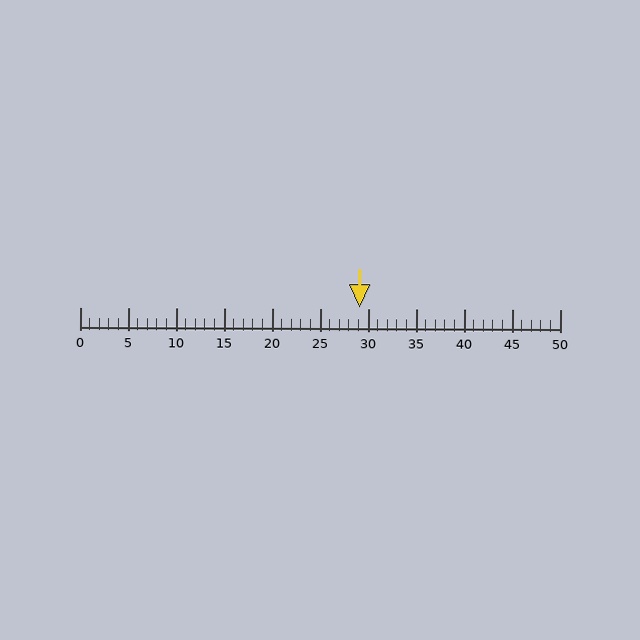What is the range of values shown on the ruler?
The ruler shows values from 0 to 50.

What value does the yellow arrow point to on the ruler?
The yellow arrow points to approximately 29.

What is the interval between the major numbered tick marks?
The major tick marks are spaced 5 units apart.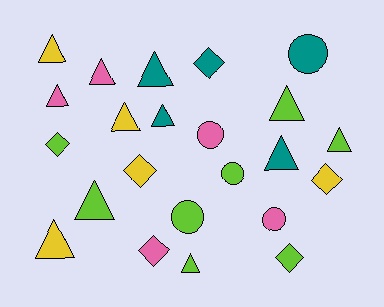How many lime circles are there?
There are 2 lime circles.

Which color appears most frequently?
Lime, with 8 objects.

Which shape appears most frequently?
Triangle, with 12 objects.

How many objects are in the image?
There are 23 objects.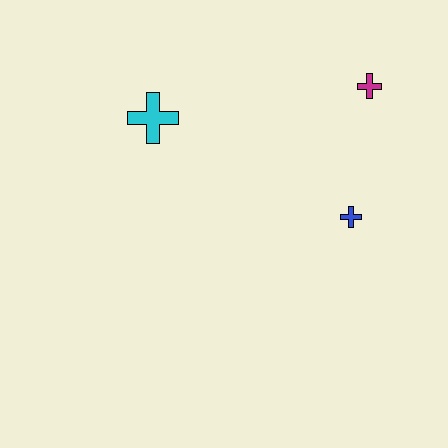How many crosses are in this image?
There are 3 crosses.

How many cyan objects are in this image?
There is 1 cyan object.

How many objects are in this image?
There are 3 objects.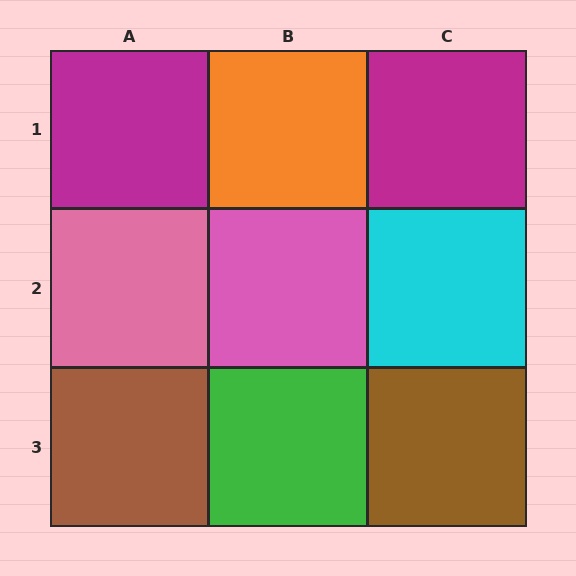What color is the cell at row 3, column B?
Green.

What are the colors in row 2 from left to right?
Pink, pink, cyan.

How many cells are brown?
2 cells are brown.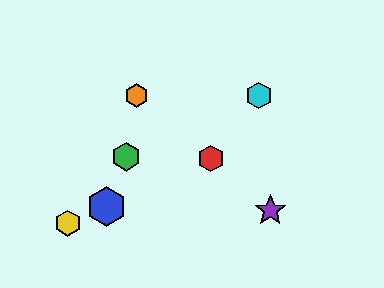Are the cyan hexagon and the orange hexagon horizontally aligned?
Yes, both are at y≈96.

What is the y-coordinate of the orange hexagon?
The orange hexagon is at y≈96.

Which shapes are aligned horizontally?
The orange hexagon, the cyan hexagon are aligned horizontally.